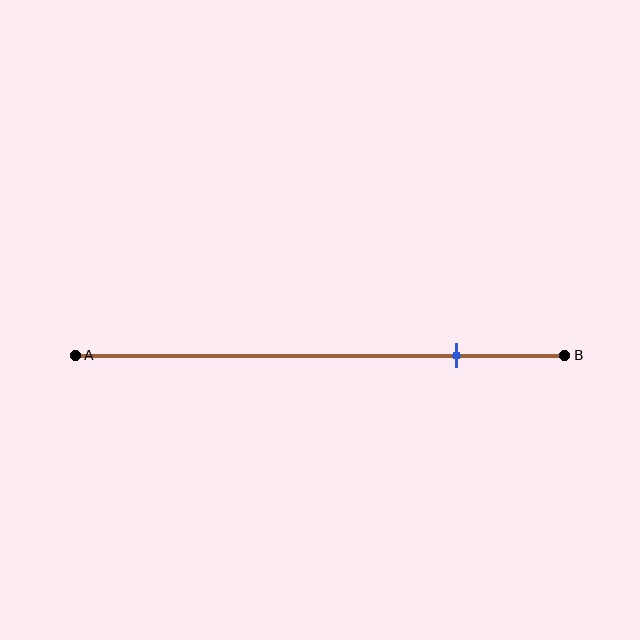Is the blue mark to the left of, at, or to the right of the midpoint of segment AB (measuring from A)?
The blue mark is to the right of the midpoint of segment AB.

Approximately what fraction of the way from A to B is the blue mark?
The blue mark is approximately 80% of the way from A to B.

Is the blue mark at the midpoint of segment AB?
No, the mark is at about 80% from A, not at the 50% midpoint.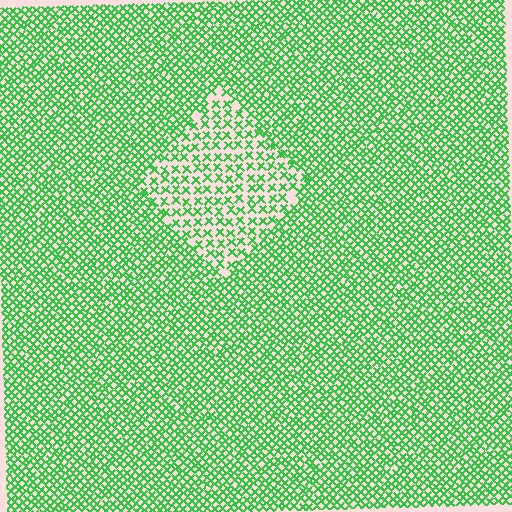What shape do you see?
I see a diamond.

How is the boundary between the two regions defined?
The boundary is defined by a change in element density (approximately 1.9x ratio). All elements are the same color, size, and shape.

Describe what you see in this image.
The image contains small green elements arranged at two different densities. A diamond-shaped region is visible where the elements are less densely packed than the surrounding area.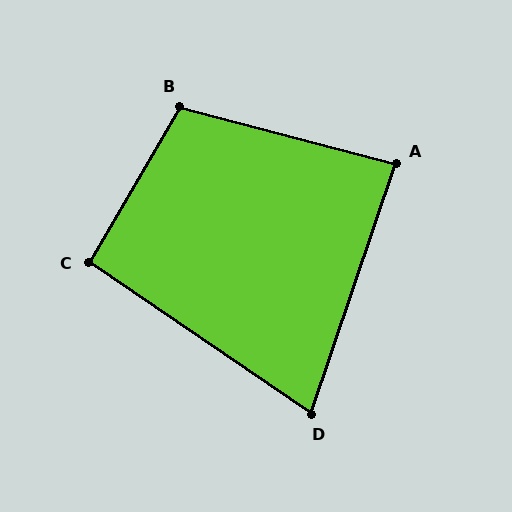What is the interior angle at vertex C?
Approximately 94 degrees (approximately right).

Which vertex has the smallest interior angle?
D, at approximately 74 degrees.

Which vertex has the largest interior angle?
B, at approximately 106 degrees.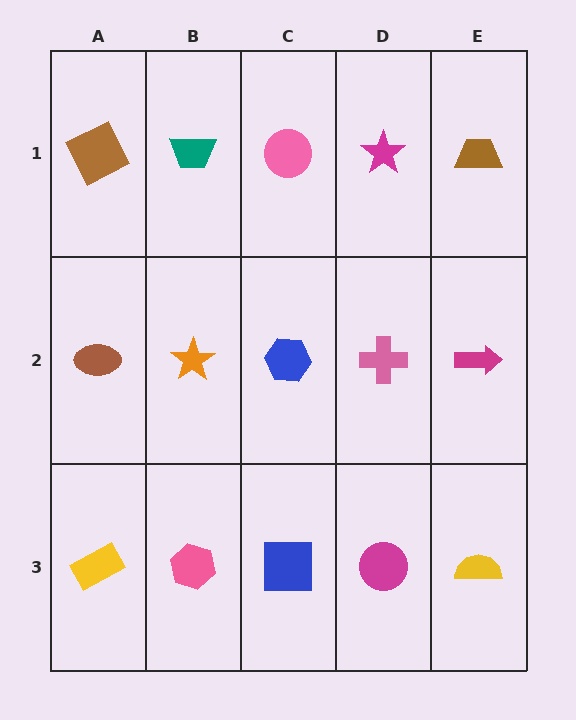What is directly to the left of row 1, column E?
A magenta star.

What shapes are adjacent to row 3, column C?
A blue hexagon (row 2, column C), a pink hexagon (row 3, column B), a magenta circle (row 3, column D).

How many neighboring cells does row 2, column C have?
4.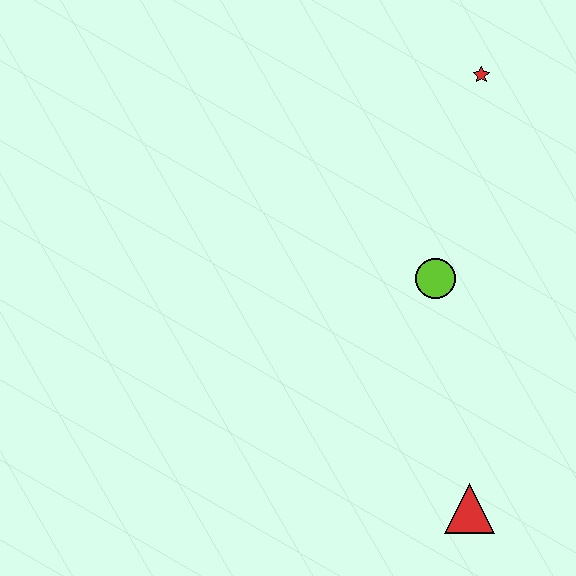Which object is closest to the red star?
The lime circle is closest to the red star.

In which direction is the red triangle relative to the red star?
The red triangle is below the red star.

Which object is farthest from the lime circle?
The red triangle is farthest from the lime circle.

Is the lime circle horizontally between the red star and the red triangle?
No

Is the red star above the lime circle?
Yes